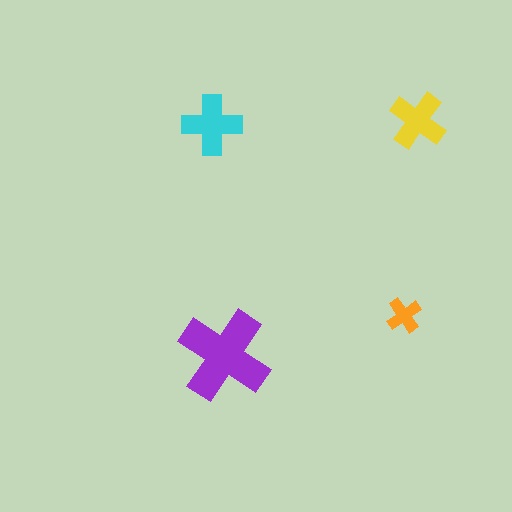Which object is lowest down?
The purple cross is bottommost.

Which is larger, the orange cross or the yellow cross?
The yellow one.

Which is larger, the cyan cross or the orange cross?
The cyan one.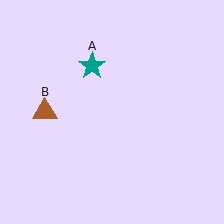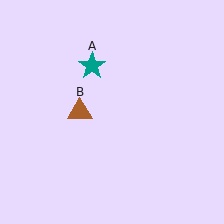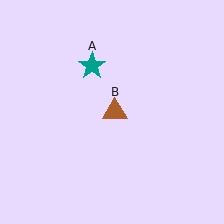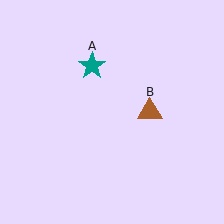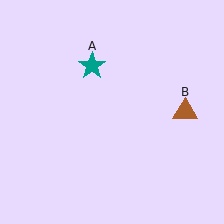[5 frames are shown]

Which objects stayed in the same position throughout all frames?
Teal star (object A) remained stationary.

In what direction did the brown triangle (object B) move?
The brown triangle (object B) moved right.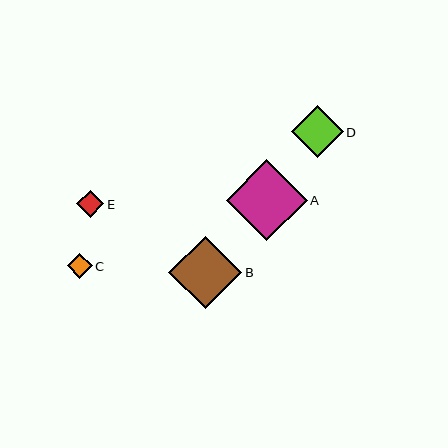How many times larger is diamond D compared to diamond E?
Diamond D is approximately 1.9 times the size of diamond E.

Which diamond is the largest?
Diamond A is the largest with a size of approximately 81 pixels.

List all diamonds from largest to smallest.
From largest to smallest: A, B, D, E, C.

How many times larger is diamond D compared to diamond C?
Diamond D is approximately 2.1 times the size of diamond C.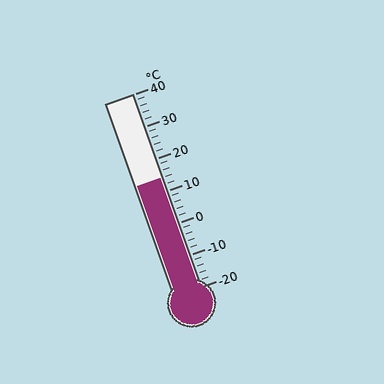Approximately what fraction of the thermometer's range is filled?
The thermometer is filled to approximately 55% of its range.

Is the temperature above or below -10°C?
The temperature is above -10°C.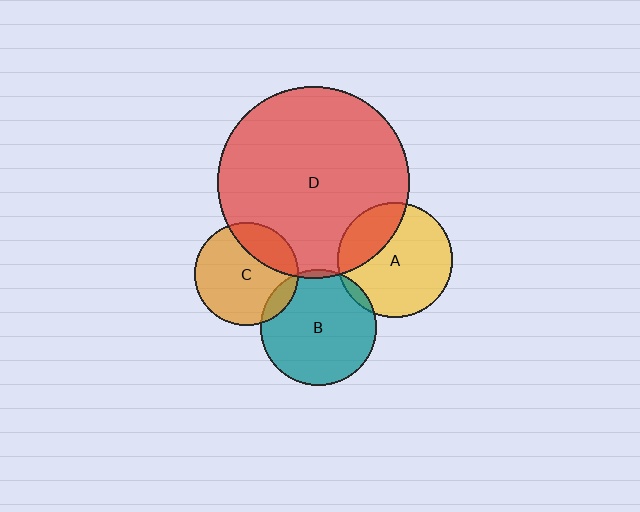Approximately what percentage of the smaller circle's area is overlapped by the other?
Approximately 25%.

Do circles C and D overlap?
Yes.